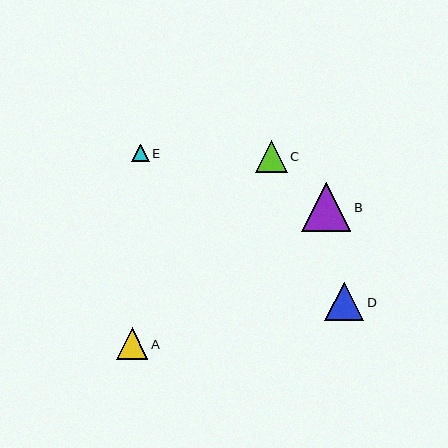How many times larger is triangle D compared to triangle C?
Triangle D is approximately 1.2 times the size of triangle C.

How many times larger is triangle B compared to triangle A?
Triangle B is approximately 1.6 times the size of triangle A.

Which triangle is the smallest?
Triangle E is the smallest with a size of approximately 18 pixels.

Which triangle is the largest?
Triangle B is the largest with a size of approximately 49 pixels.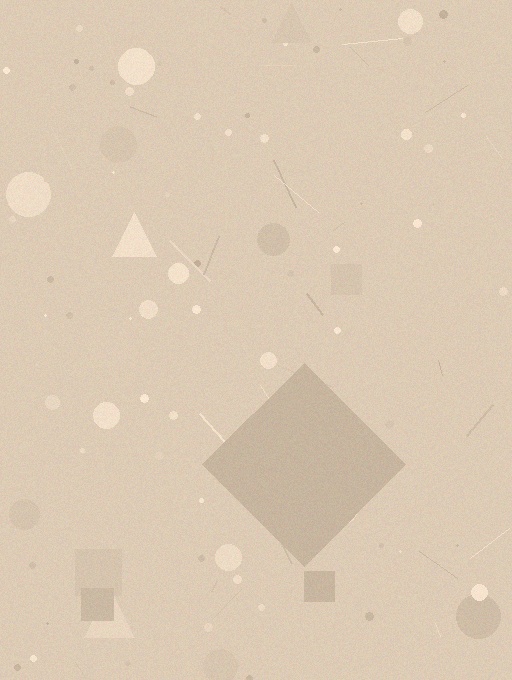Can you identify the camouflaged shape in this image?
The camouflaged shape is a diamond.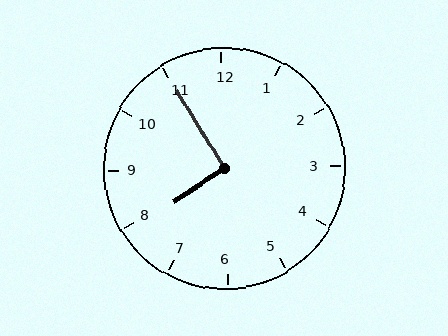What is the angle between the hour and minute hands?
Approximately 92 degrees.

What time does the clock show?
7:55.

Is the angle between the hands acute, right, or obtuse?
It is right.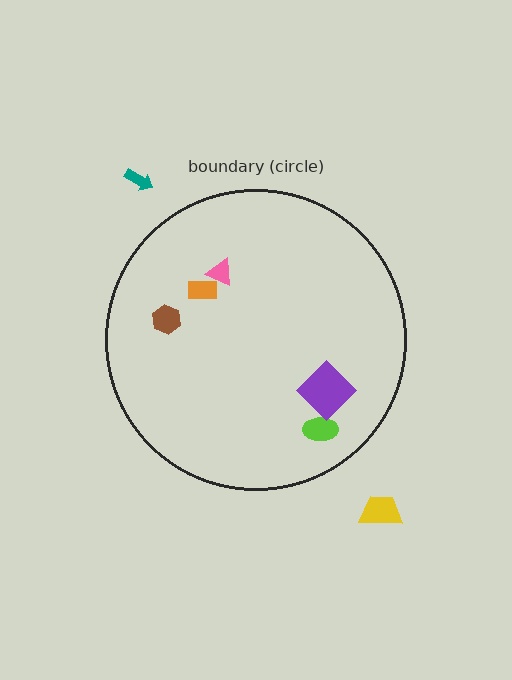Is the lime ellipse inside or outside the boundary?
Inside.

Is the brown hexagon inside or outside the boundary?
Inside.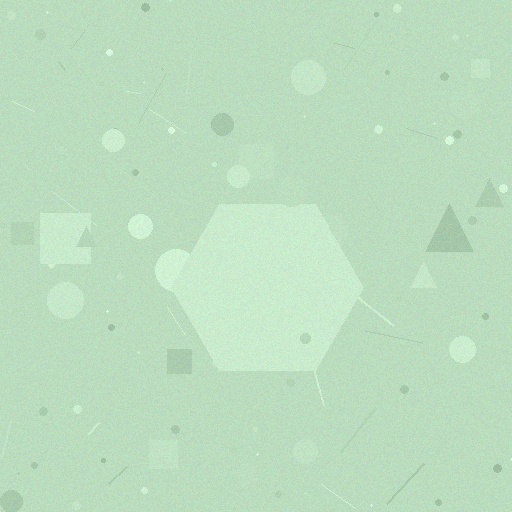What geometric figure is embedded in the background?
A hexagon is embedded in the background.